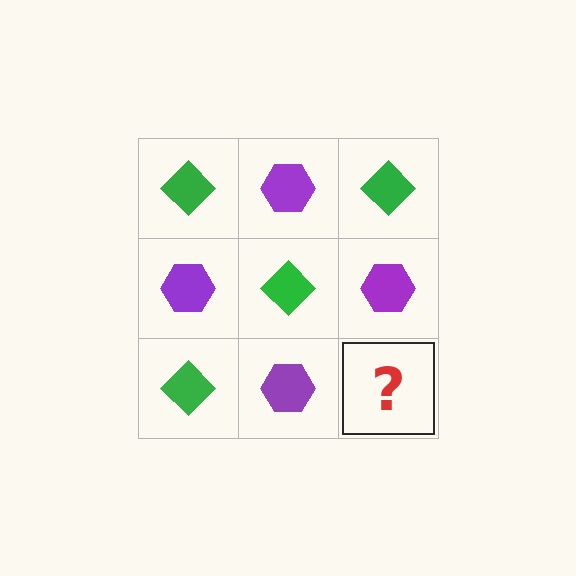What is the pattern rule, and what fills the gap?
The rule is that it alternates green diamond and purple hexagon in a checkerboard pattern. The gap should be filled with a green diamond.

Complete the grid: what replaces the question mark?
The question mark should be replaced with a green diamond.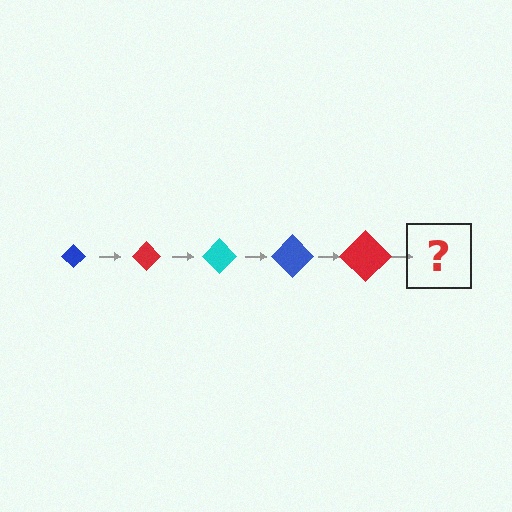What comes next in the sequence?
The next element should be a cyan diamond, larger than the previous one.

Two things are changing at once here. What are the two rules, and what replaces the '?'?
The two rules are that the diamond grows larger each step and the color cycles through blue, red, and cyan. The '?' should be a cyan diamond, larger than the previous one.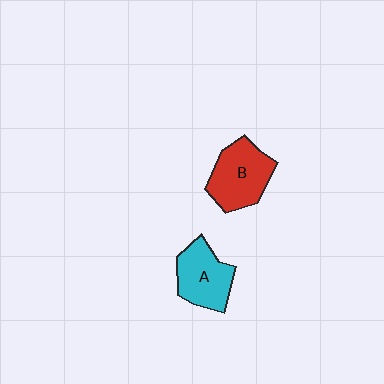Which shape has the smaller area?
Shape A (cyan).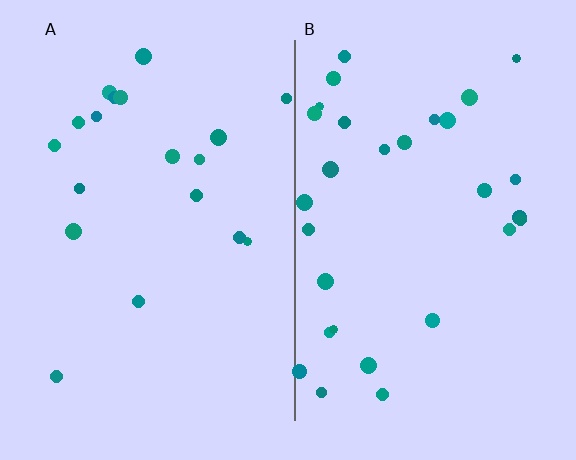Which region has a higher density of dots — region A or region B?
B (the right).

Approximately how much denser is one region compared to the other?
Approximately 1.6× — region B over region A.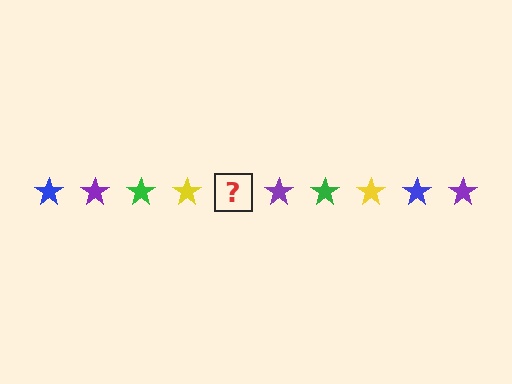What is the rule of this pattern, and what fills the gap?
The rule is that the pattern cycles through blue, purple, green, yellow stars. The gap should be filled with a blue star.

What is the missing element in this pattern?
The missing element is a blue star.